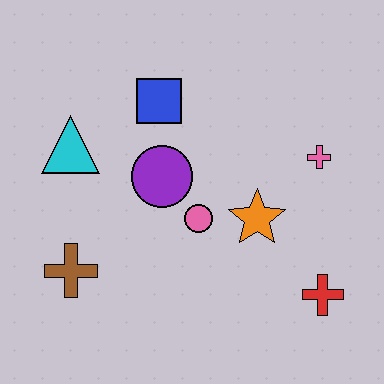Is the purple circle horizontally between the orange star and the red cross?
No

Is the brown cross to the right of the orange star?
No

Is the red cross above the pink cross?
No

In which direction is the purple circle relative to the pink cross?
The purple circle is to the left of the pink cross.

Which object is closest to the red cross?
The orange star is closest to the red cross.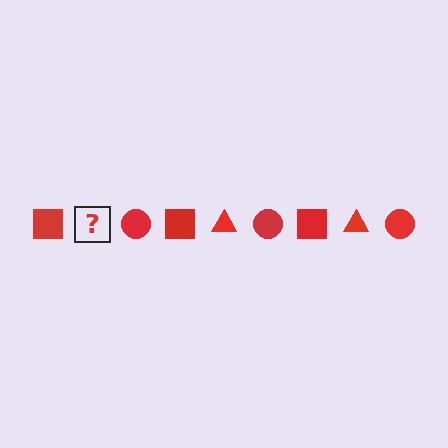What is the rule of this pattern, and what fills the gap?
The rule is that the pattern cycles through square, triangle, circle shapes in red. The gap should be filled with a red triangle.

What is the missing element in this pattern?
The missing element is a red triangle.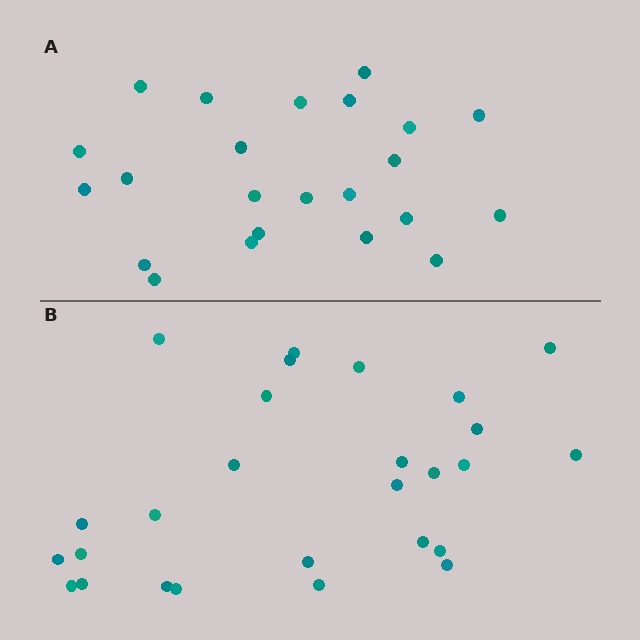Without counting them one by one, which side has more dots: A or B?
Region B (the bottom region) has more dots.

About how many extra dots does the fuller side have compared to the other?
Region B has about 4 more dots than region A.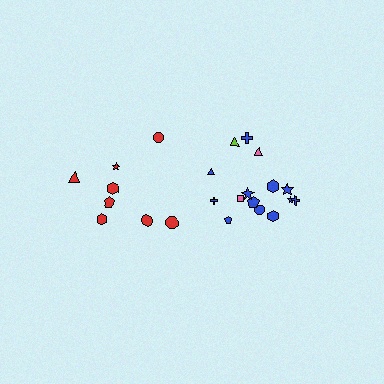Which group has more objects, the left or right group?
The right group.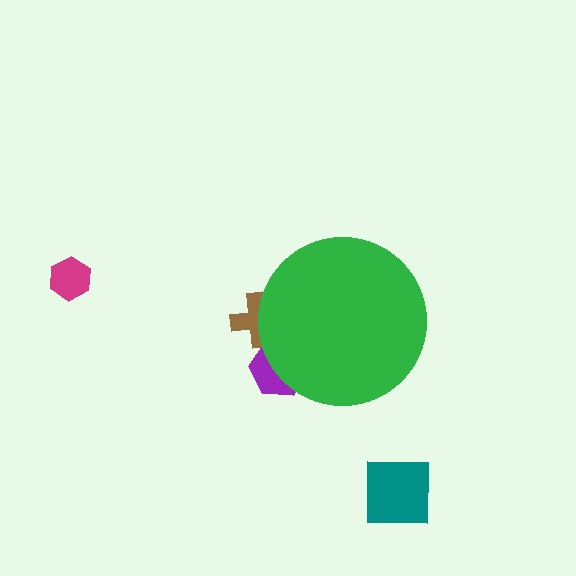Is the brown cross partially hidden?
Yes, the brown cross is partially hidden behind the green circle.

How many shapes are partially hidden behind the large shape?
2 shapes are partially hidden.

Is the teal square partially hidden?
No, the teal square is fully visible.